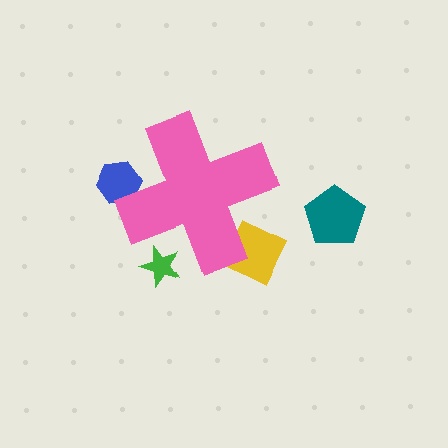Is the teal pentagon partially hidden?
No, the teal pentagon is fully visible.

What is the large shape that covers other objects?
A pink cross.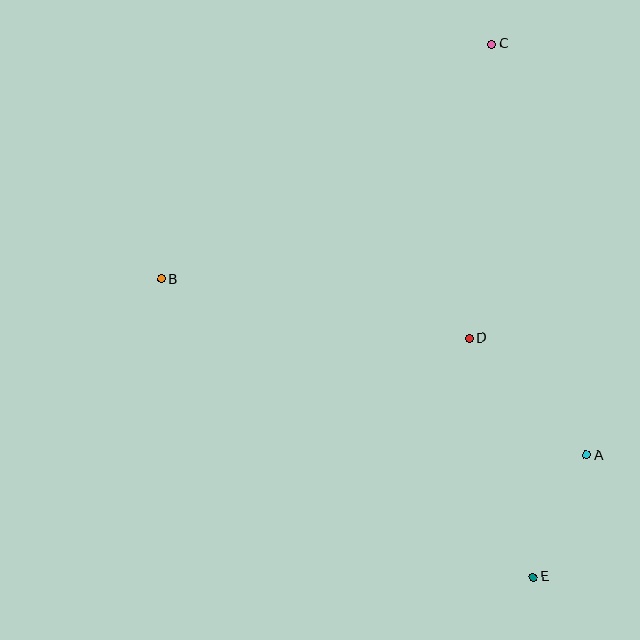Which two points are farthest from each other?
Points C and E are farthest from each other.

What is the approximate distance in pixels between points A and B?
The distance between A and B is approximately 460 pixels.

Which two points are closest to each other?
Points A and E are closest to each other.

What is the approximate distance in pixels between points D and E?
The distance between D and E is approximately 247 pixels.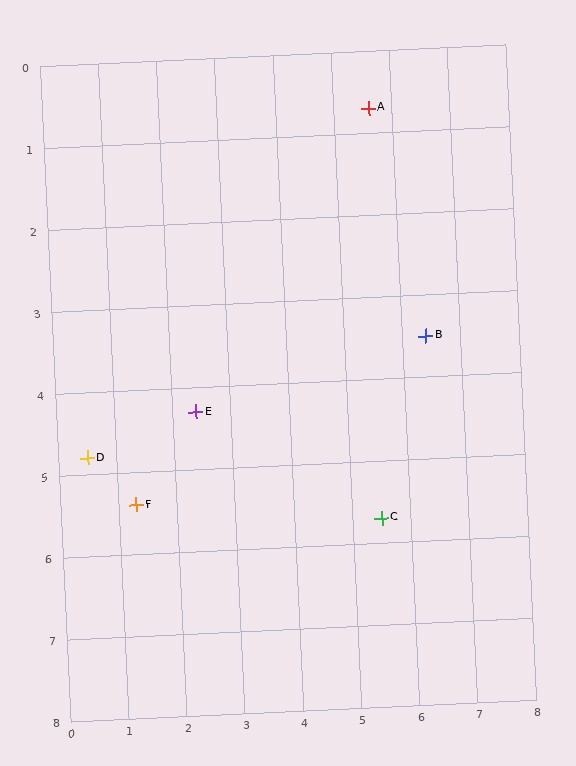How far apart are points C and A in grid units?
Points C and A are about 5.0 grid units apart.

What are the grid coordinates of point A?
Point A is at approximately (5.6, 0.7).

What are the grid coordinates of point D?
Point D is at approximately (0.5, 4.8).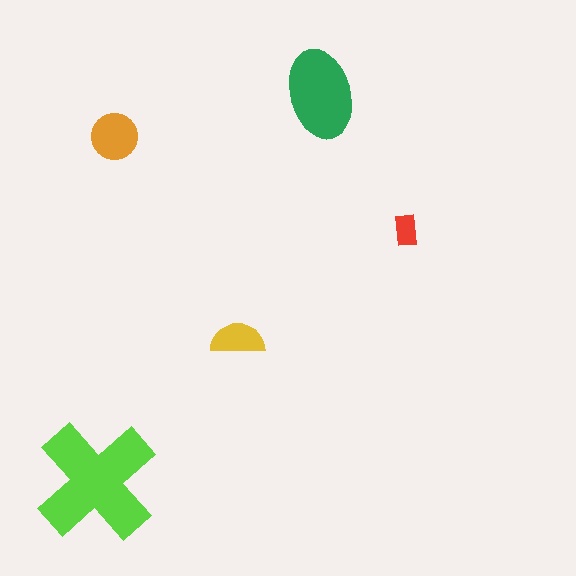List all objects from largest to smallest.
The lime cross, the green ellipse, the orange circle, the yellow semicircle, the red rectangle.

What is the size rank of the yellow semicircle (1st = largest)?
4th.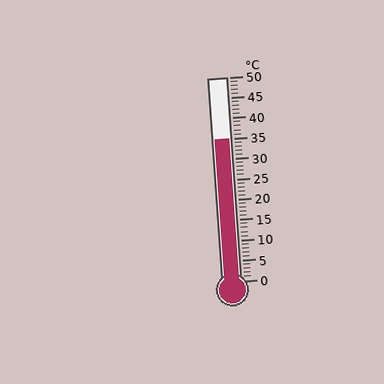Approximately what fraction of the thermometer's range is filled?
The thermometer is filled to approximately 70% of its range.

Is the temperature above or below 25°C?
The temperature is above 25°C.